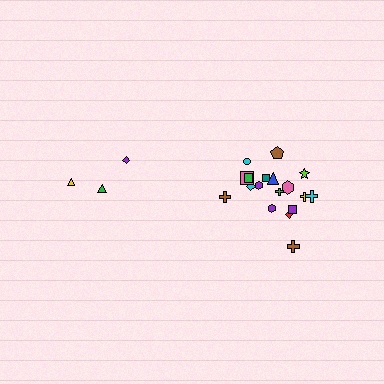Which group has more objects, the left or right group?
The right group.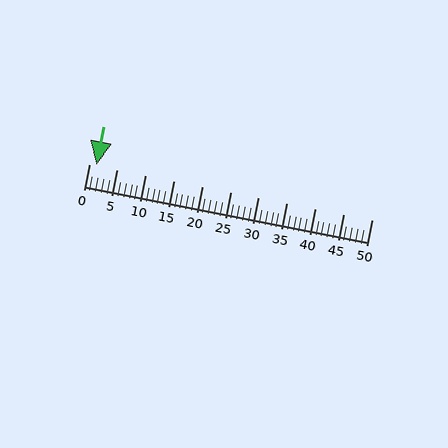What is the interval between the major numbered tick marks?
The major tick marks are spaced 5 units apart.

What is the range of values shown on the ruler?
The ruler shows values from 0 to 50.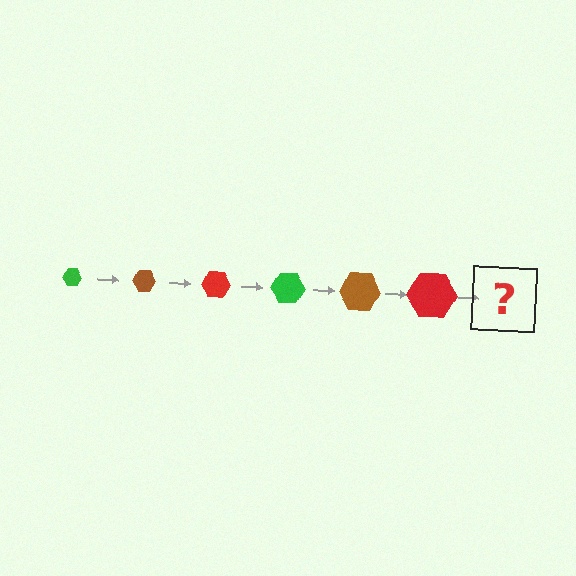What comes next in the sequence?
The next element should be a green hexagon, larger than the previous one.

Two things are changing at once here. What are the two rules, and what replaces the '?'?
The two rules are that the hexagon grows larger each step and the color cycles through green, brown, and red. The '?' should be a green hexagon, larger than the previous one.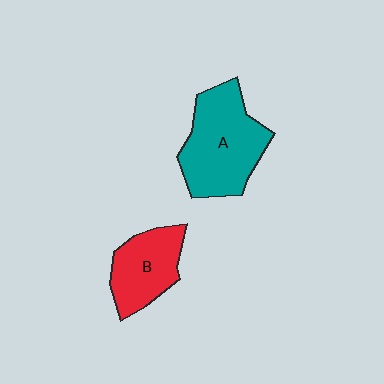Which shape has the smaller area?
Shape B (red).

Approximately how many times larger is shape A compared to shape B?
Approximately 1.5 times.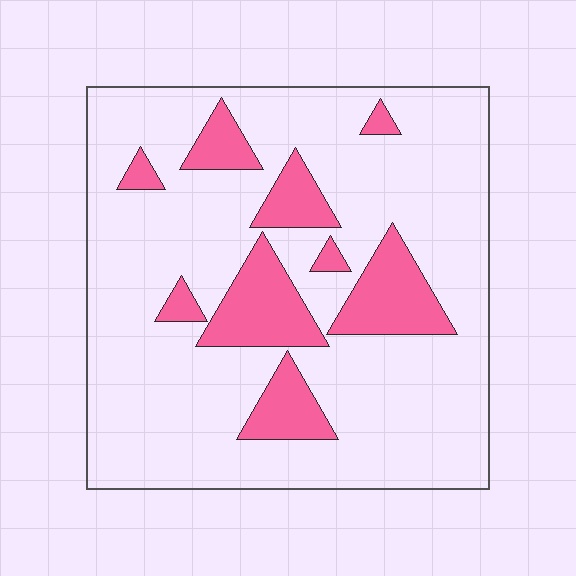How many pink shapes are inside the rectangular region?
9.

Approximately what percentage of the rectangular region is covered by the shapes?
Approximately 20%.